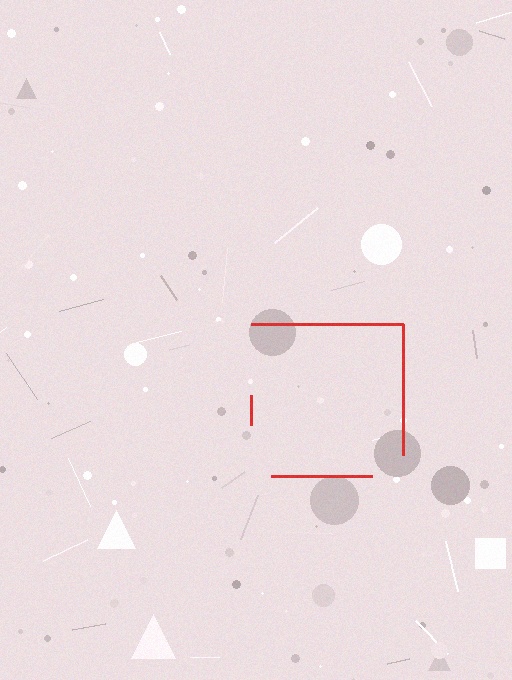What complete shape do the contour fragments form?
The contour fragments form a square.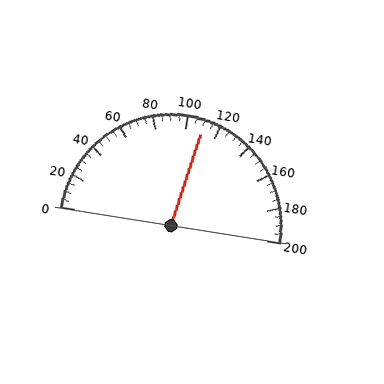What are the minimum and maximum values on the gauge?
The gauge ranges from 0 to 200.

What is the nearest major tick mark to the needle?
The nearest major tick mark is 120.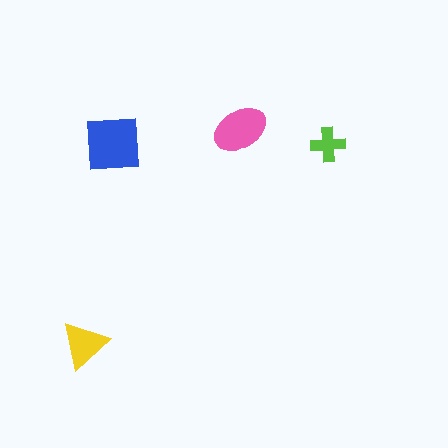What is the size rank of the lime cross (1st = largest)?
4th.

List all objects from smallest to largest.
The lime cross, the yellow triangle, the pink ellipse, the blue square.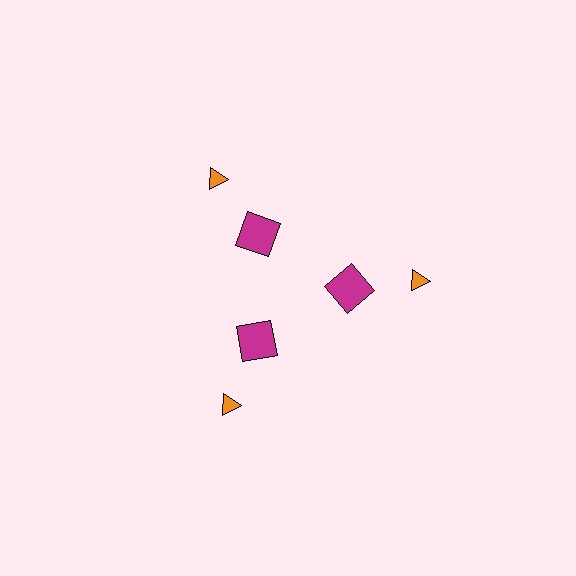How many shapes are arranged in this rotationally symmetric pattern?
There are 6 shapes, arranged in 3 groups of 2.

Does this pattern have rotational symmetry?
Yes, this pattern has 3-fold rotational symmetry. It looks the same after rotating 120 degrees around the center.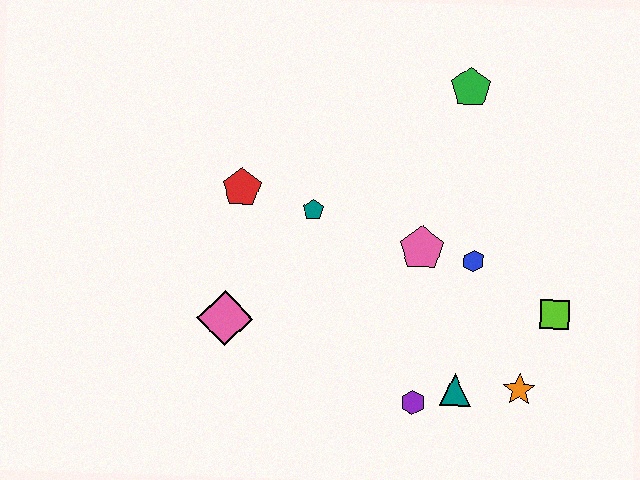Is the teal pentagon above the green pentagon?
No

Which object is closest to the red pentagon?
The teal pentagon is closest to the red pentagon.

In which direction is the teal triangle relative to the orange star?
The teal triangle is to the left of the orange star.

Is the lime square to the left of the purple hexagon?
No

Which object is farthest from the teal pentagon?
The orange star is farthest from the teal pentagon.